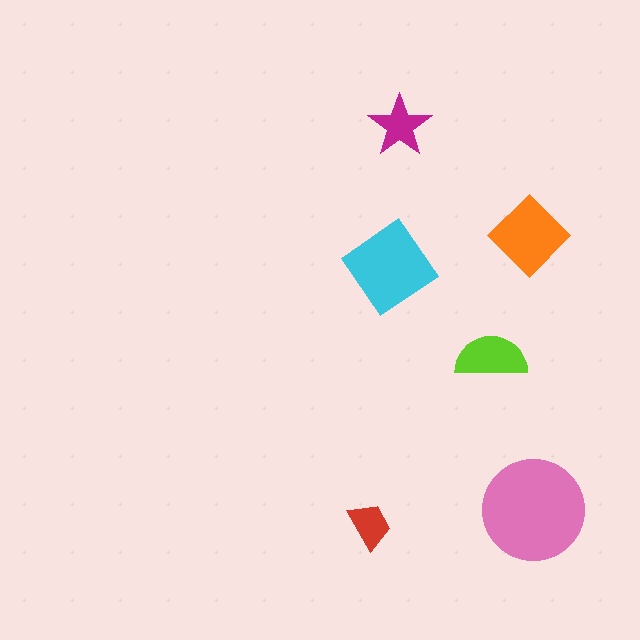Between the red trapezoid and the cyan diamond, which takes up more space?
The cyan diamond.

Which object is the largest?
The pink circle.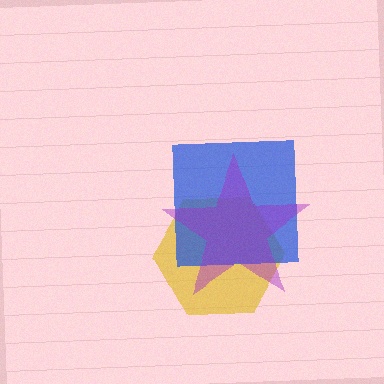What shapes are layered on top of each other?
The layered shapes are: a yellow hexagon, a blue square, a purple star.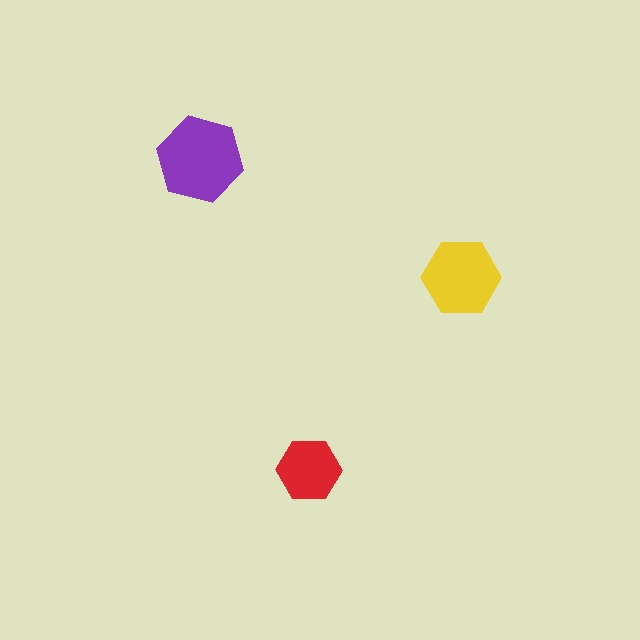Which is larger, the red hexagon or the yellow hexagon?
The yellow one.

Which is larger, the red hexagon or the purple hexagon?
The purple one.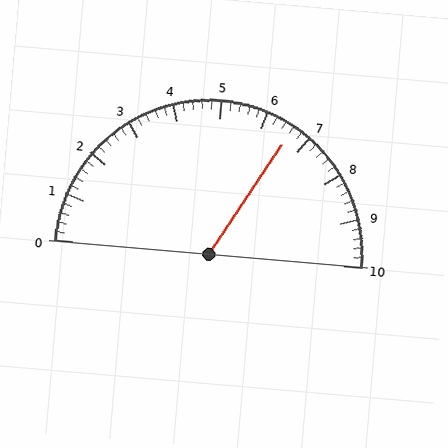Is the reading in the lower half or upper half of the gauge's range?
The reading is in the upper half of the range (0 to 10).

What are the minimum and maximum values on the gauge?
The gauge ranges from 0 to 10.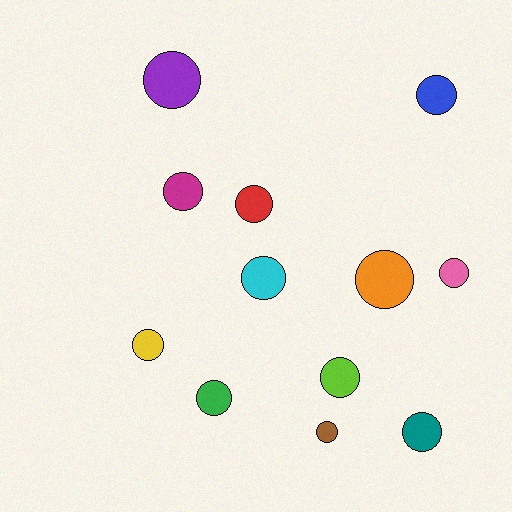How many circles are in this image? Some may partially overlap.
There are 12 circles.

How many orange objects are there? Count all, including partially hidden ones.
There is 1 orange object.